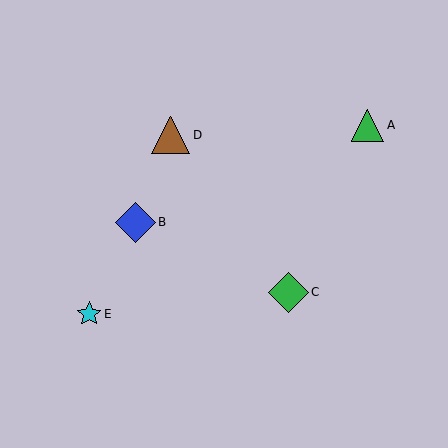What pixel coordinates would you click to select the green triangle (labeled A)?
Click at (367, 125) to select the green triangle A.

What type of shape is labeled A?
Shape A is a green triangle.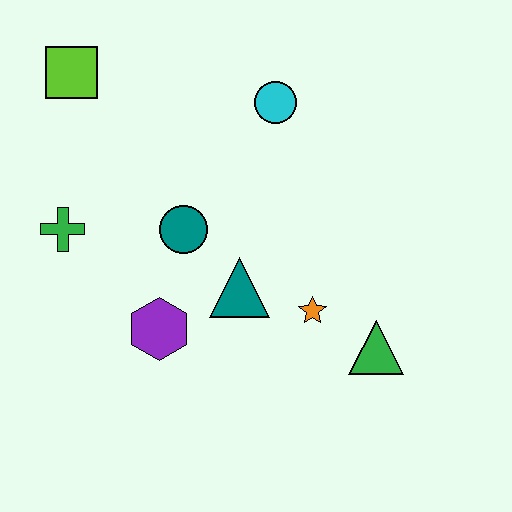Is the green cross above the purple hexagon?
Yes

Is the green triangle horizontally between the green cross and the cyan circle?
No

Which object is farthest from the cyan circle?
The green triangle is farthest from the cyan circle.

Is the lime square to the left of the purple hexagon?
Yes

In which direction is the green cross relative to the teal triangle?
The green cross is to the left of the teal triangle.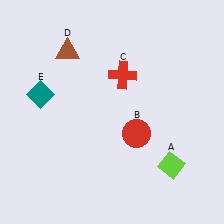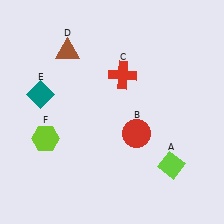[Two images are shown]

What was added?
A lime hexagon (F) was added in Image 2.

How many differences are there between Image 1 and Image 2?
There is 1 difference between the two images.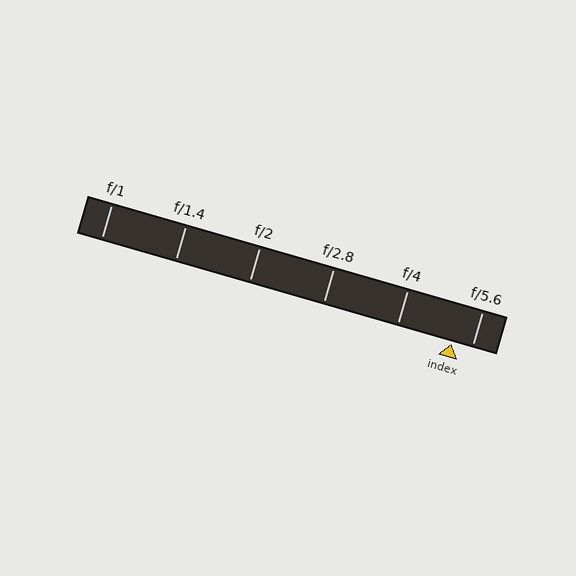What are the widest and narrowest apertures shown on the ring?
The widest aperture shown is f/1 and the narrowest is f/5.6.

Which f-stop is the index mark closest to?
The index mark is closest to f/5.6.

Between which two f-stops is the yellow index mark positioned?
The index mark is between f/4 and f/5.6.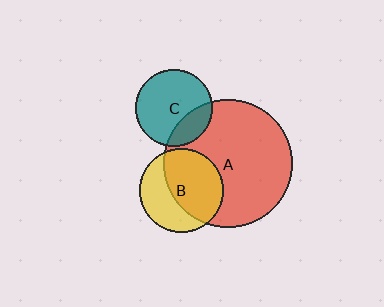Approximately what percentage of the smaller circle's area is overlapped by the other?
Approximately 60%.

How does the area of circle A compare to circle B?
Approximately 2.4 times.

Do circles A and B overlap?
Yes.